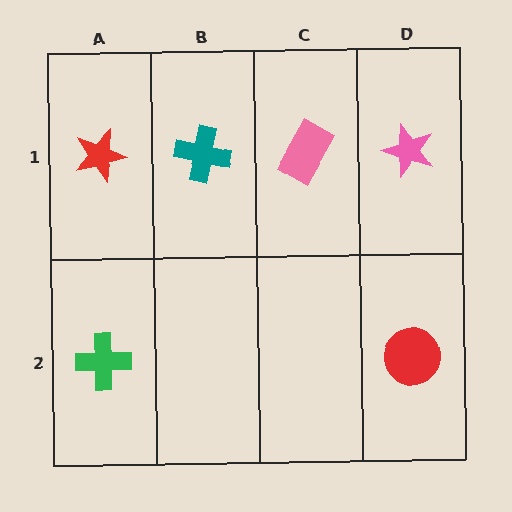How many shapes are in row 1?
4 shapes.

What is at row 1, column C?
A pink rectangle.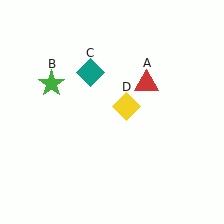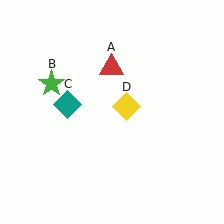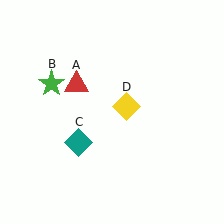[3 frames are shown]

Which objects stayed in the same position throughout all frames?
Green star (object B) and yellow diamond (object D) remained stationary.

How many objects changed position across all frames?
2 objects changed position: red triangle (object A), teal diamond (object C).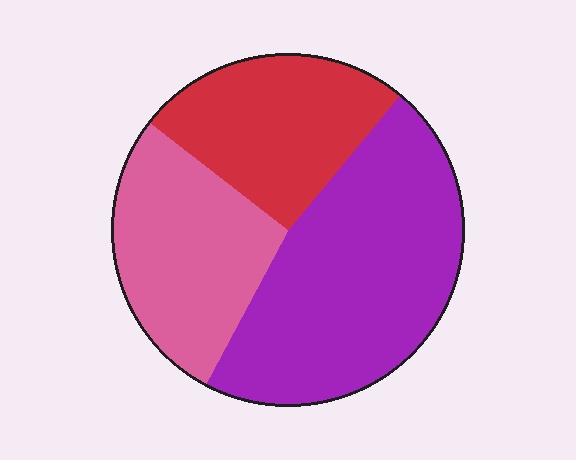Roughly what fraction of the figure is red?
Red takes up about one quarter (1/4) of the figure.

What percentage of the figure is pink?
Pink takes up about one quarter (1/4) of the figure.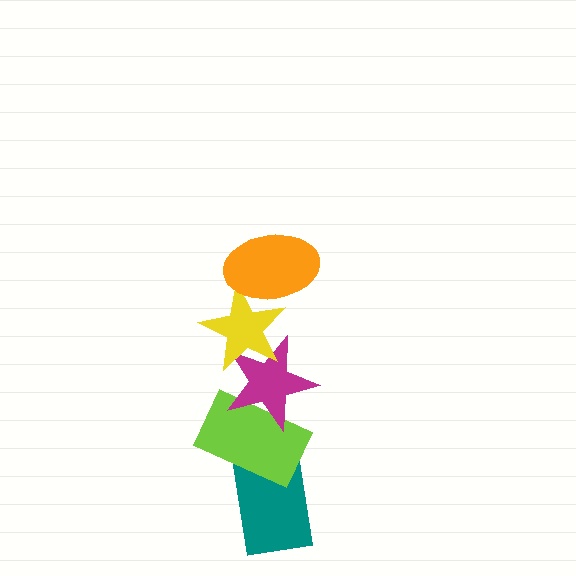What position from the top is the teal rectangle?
The teal rectangle is 5th from the top.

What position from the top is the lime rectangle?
The lime rectangle is 4th from the top.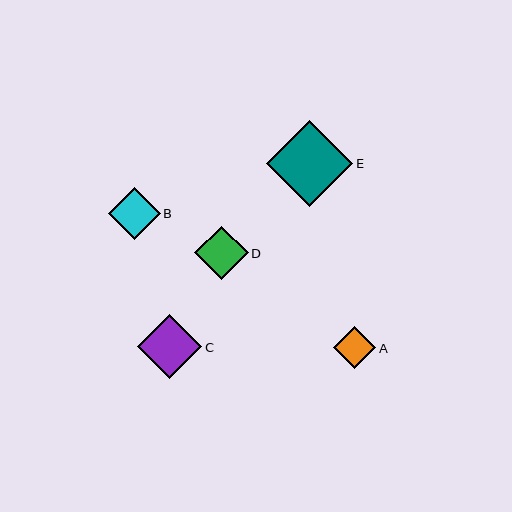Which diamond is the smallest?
Diamond A is the smallest with a size of approximately 42 pixels.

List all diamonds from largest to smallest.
From largest to smallest: E, C, D, B, A.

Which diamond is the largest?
Diamond E is the largest with a size of approximately 86 pixels.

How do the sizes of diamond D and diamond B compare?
Diamond D and diamond B are approximately the same size.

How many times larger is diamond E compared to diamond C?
Diamond E is approximately 1.3 times the size of diamond C.